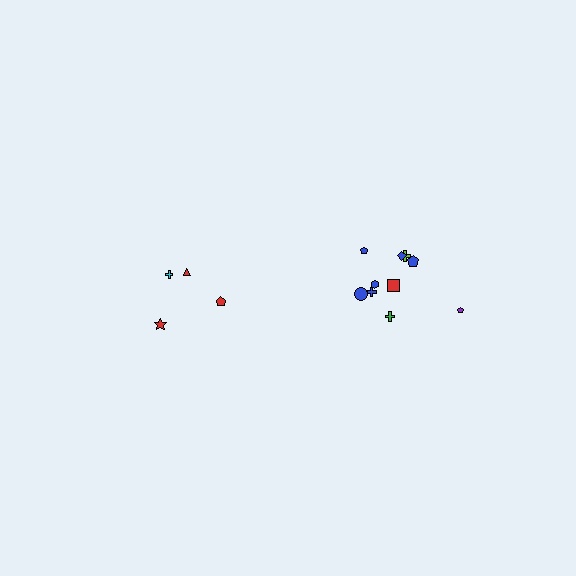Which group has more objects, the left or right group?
The right group.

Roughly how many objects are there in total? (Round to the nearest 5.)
Roughly 15 objects in total.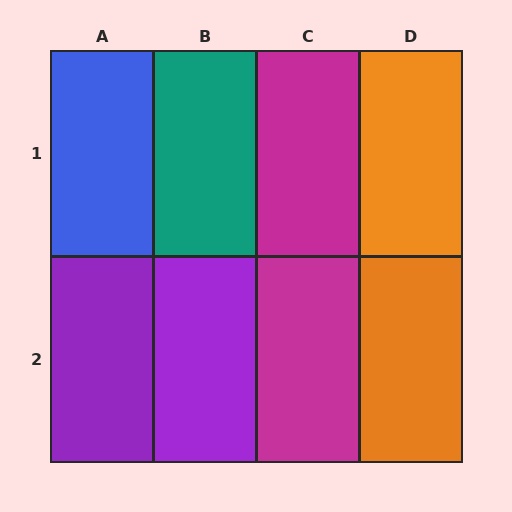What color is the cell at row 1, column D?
Orange.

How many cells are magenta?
2 cells are magenta.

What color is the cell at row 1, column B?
Teal.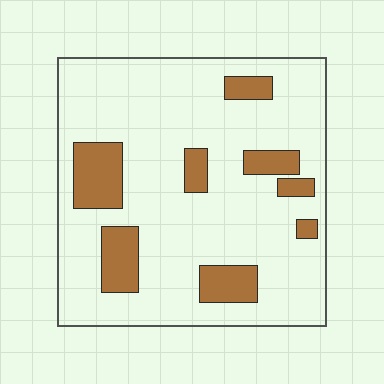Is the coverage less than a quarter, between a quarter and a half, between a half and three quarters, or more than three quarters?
Less than a quarter.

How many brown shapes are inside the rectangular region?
8.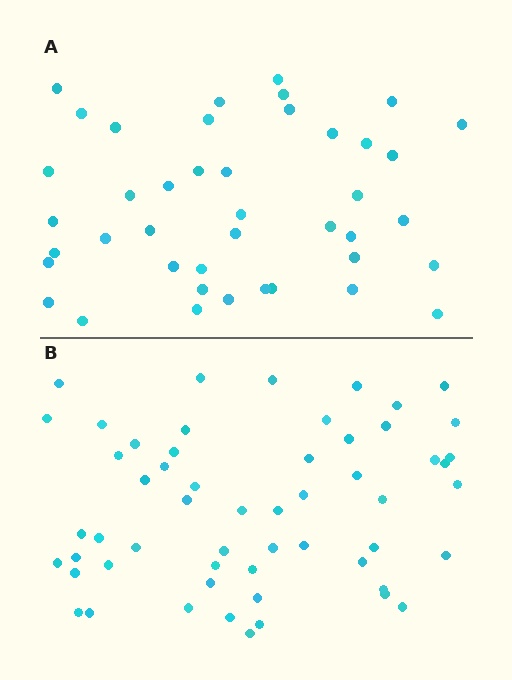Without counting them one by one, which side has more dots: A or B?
Region B (the bottom region) has more dots.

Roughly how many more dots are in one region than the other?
Region B has approximately 15 more dots than region A.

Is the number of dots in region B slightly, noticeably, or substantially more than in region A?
Region B has noticeably more, but not dramatically so. The ratio is roughly 1.3 to 1.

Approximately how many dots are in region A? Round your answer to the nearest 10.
About 40 dots. (The exact count is 42, which rounds to 40.)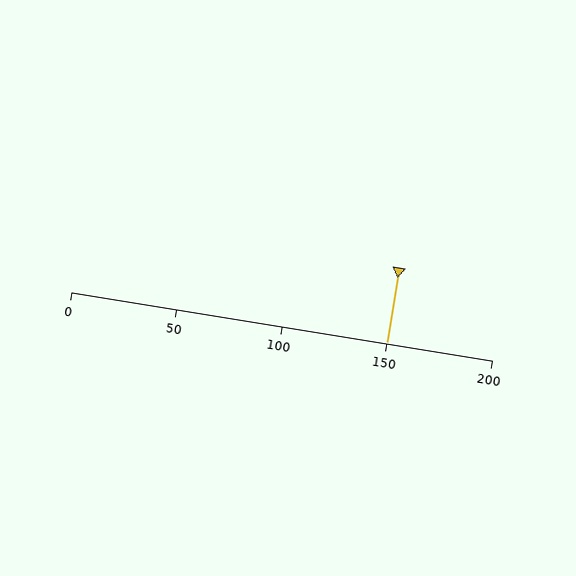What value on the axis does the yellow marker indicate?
The marker indicates approximately 150.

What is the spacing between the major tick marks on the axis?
The major ticks are spaced 50 apart.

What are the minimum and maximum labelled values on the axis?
The axis runs from 0 to 200.